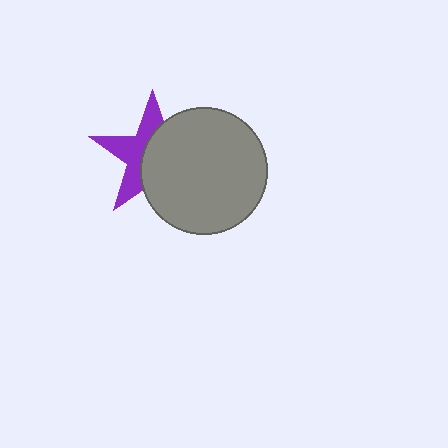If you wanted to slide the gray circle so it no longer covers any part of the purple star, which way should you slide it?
Slide it right — that is the most direct way to separate the two shapes.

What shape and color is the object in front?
The object in front is a gray circle.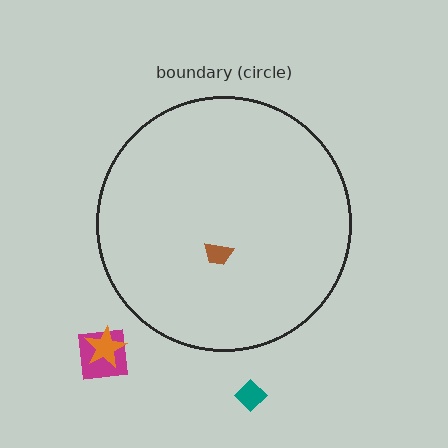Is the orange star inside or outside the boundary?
Outside.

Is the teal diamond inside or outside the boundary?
Outside.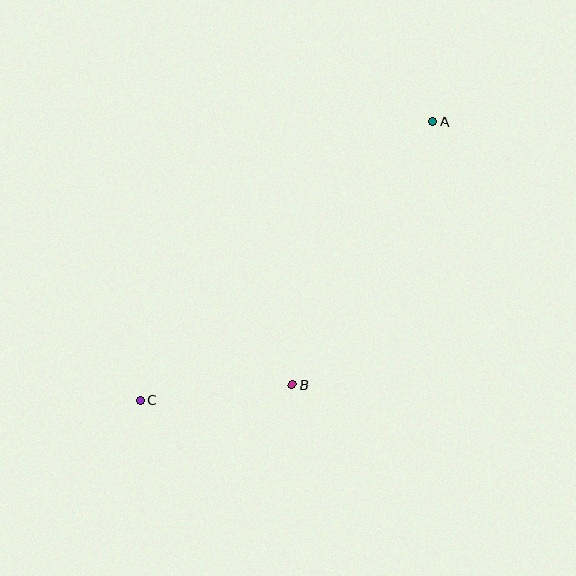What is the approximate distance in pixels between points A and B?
The distance between A and B is approximately 298 pixels.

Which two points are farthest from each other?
Points A and C are farthest from each other.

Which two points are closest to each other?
Points B and C are closest to each other.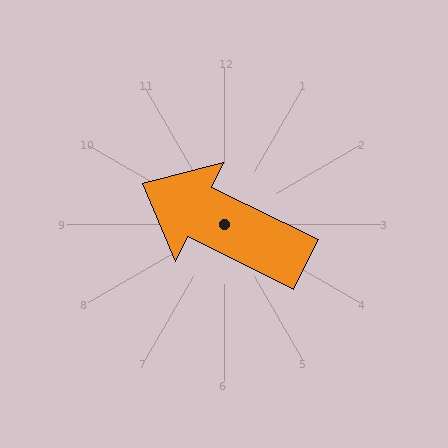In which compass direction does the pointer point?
Northwest.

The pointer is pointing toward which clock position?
Roughly 10 o'clock.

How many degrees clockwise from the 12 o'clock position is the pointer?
Approximately 296 degrees.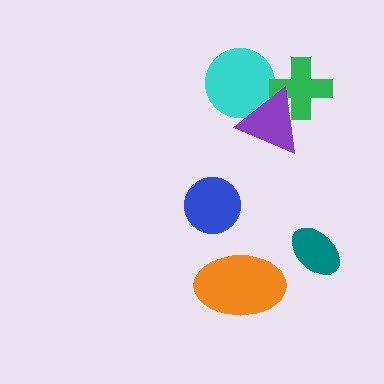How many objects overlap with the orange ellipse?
0 objects overlap with the orange ellipse.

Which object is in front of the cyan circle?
The purple triangle is in front of the cyan circle.